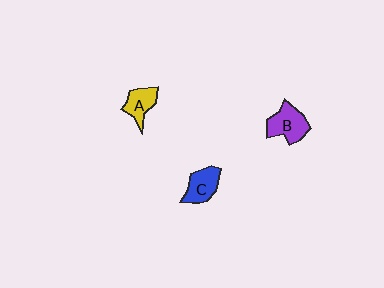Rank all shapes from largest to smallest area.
From largest to smallest: B (purple), C (blue), A (yellow).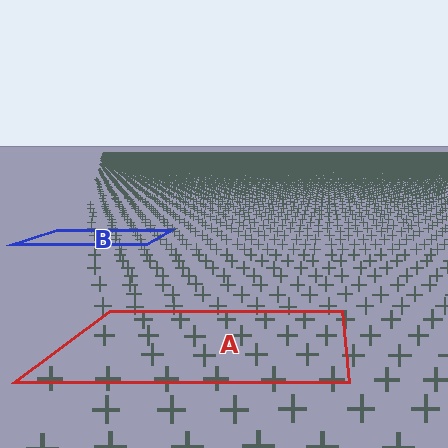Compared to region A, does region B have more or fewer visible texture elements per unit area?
Region B has more texture elements per unit area — they are packed more densely because it is farther away.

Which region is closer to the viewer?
Region A is closer. The texture elements there are larger and more spread out.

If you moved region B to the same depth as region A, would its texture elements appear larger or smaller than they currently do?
They would appear larger. At a closer depth, the same texture elements are projected at a bigger on-screen size.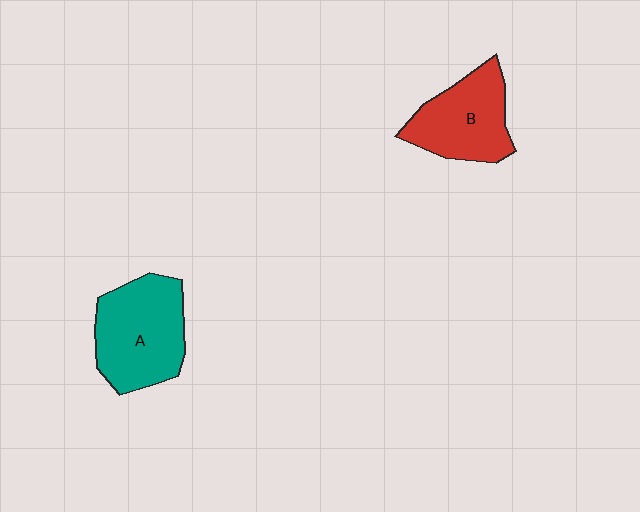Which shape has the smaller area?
Shape B (red).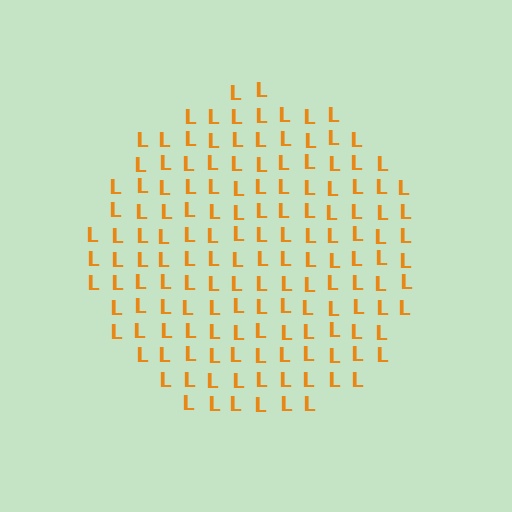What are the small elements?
The small elements are letter L's.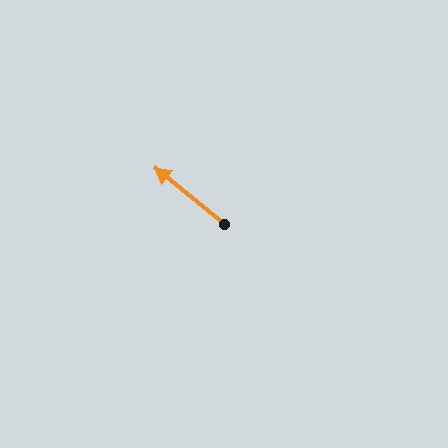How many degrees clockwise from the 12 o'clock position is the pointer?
Approximately 309 degrees.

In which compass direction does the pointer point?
Northwest.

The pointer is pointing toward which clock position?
Roughly 10 o'clock.